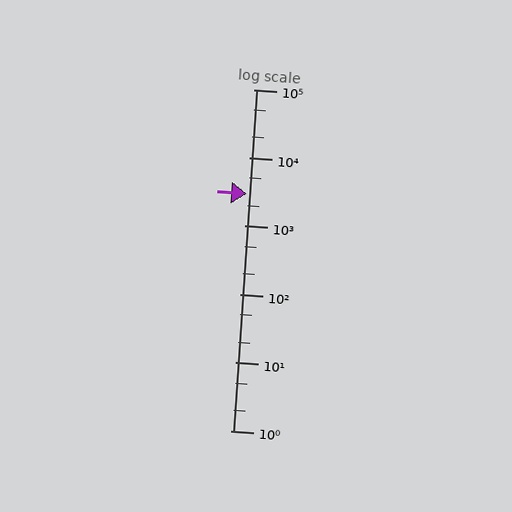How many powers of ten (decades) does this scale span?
The scale spans 5 decades, from 1 to 100000.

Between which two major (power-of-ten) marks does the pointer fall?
The pointer is between 1000 and 10000.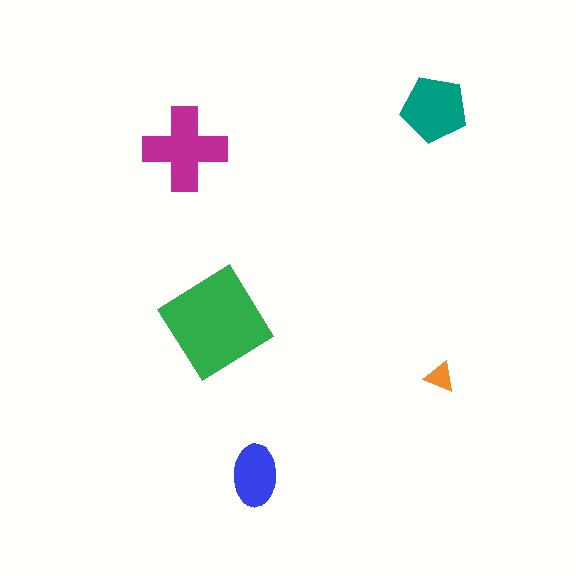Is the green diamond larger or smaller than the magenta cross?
Larger.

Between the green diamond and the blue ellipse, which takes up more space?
The green diamond.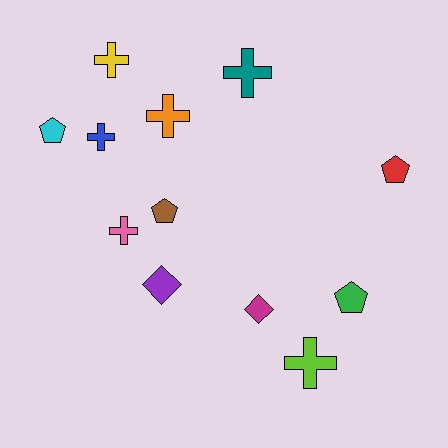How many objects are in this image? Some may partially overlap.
There are 12 objects.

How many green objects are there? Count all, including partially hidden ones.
There is 1 green object.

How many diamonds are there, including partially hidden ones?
There are 2 diamonds.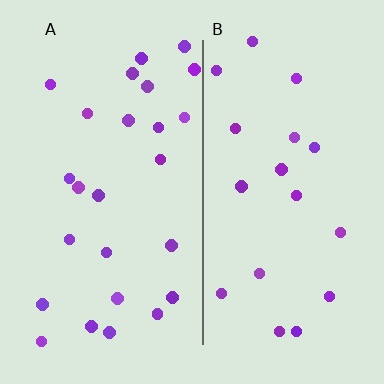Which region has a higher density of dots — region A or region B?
A (the left).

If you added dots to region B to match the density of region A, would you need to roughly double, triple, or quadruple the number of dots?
Approximately double.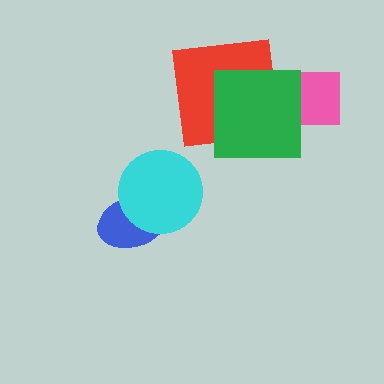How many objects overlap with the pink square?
1 object overlaps with the pink square.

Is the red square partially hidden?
Yes, it is partially covered by another shape.